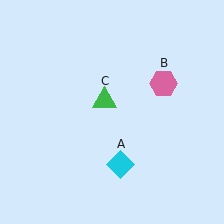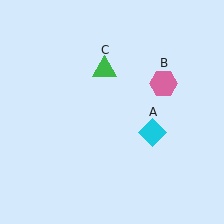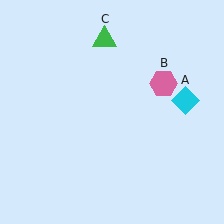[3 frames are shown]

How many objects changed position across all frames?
2 objects changed position: cyan diamond (object A), green triangle (object C).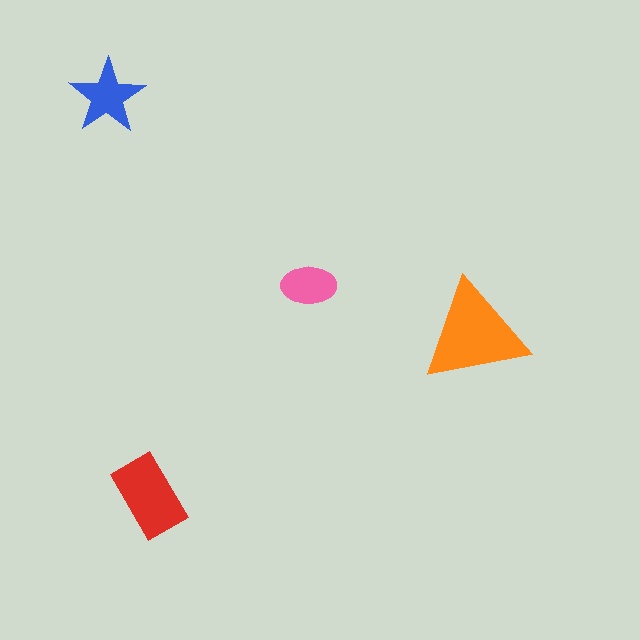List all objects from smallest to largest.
The pink ellipse, the blue star, the red rectangle, the orange triangle.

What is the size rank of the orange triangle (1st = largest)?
1st.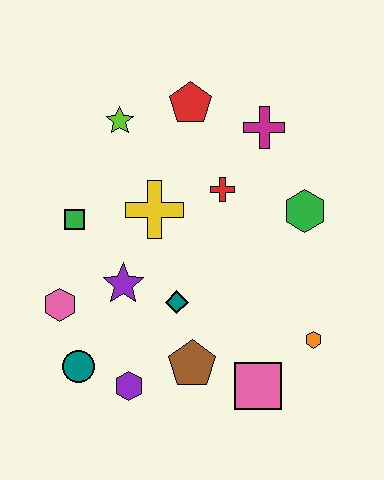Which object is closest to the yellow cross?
The red cross is closest to the yellow cross.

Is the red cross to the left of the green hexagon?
Yes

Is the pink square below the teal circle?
Yes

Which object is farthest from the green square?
The orange hexagon is farthest from the green square.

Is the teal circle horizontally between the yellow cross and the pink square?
No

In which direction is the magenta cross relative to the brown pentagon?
The magenta cross is above the brown pentagon.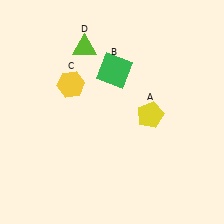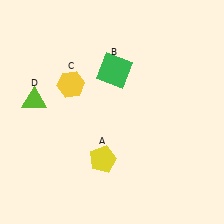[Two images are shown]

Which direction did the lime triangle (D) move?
The lime triangle (D) moved down.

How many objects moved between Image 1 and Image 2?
2 objects moved between the two images.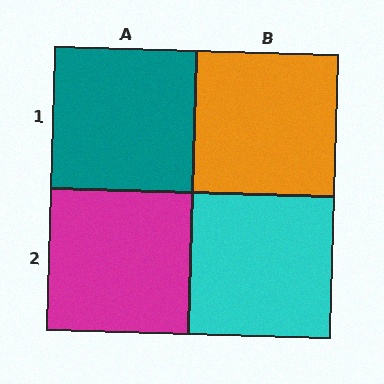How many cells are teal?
1 cell is teal.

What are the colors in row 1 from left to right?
Teal, orange.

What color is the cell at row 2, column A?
Magenta.